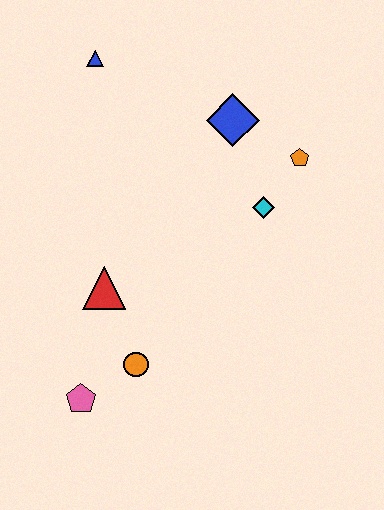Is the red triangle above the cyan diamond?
No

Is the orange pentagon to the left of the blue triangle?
No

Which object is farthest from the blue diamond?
The pink pentagon is farthest from the blue diamond.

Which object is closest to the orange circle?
The pink pentagon is closest to the orange circle.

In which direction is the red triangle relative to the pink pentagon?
The red triangle is above the pink pentagon.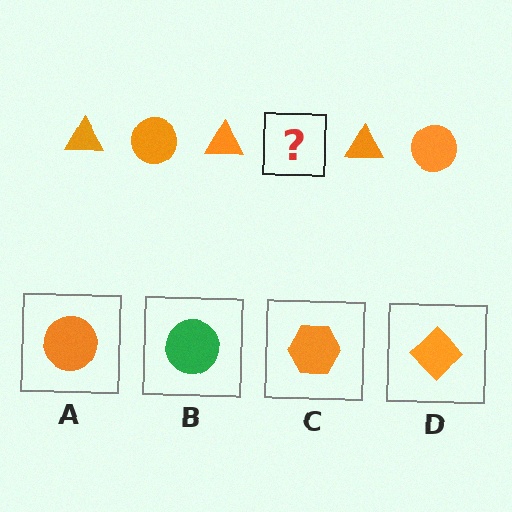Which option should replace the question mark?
Option A.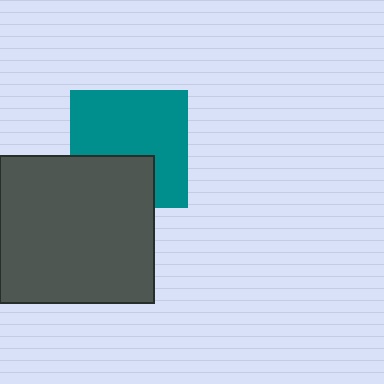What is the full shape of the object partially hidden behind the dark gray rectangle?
The partially hidden object is a teal square.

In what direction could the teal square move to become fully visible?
The teal square could move up. That would shift it out from behind the dark gray rectangle entirely.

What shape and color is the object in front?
The object in front is a dark gray rectangle.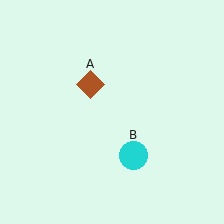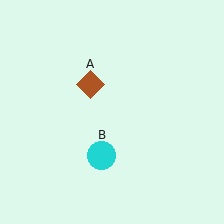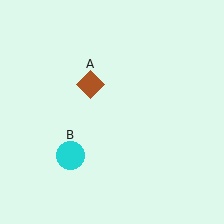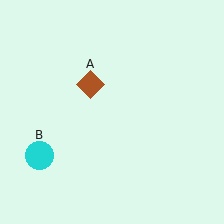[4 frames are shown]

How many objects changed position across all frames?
1 object changed position: cyan circle (object B).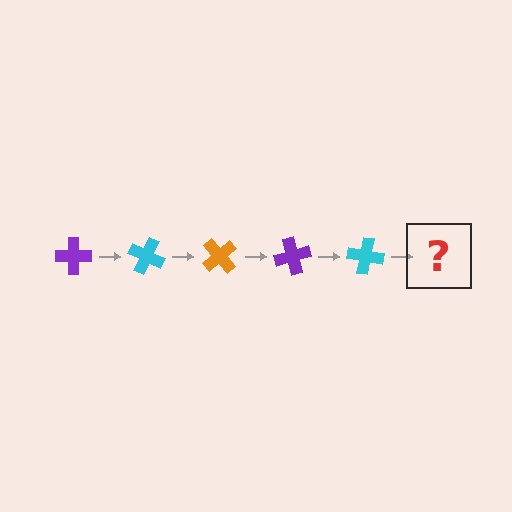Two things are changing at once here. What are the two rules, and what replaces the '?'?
The two rules are that it rotates 25 degrees each step and the color cycles through purple, cyan, and orange. The '?' should be an orange cross, rotated 125 degrees from the start.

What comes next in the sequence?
The next element should be an orange cross, rotated 125 degrees from the start.